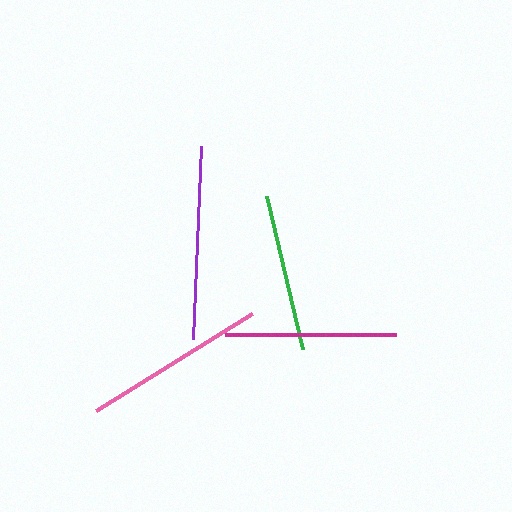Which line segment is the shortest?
The green line is the shortest at approximately 158 pixels.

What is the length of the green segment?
The green segment is approximately 158 pixels long.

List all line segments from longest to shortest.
From longest to shortest: purple, pink, magenta, green.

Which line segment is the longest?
The purple line is the longest at approximately 194 pixels.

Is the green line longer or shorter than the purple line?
The purple line is longer than the green line.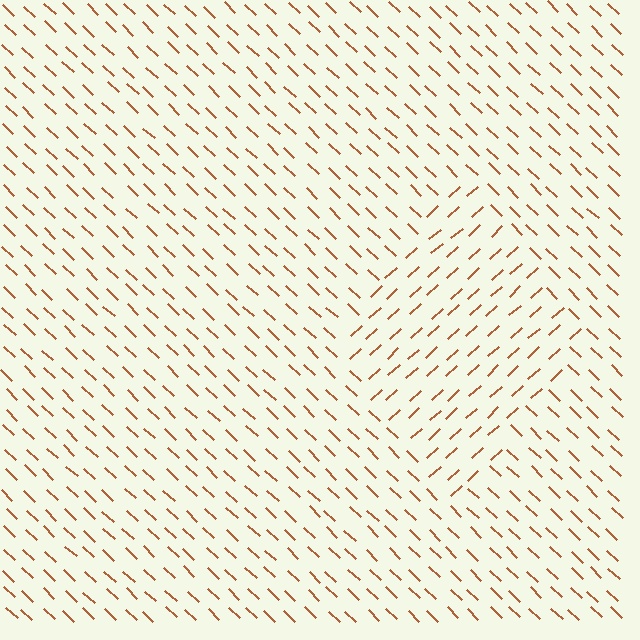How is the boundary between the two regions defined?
The boundary is defined purely by a change in line orientation (approximately 86 degrees difference). All lines are the same color and thickness.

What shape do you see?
I see a diamond.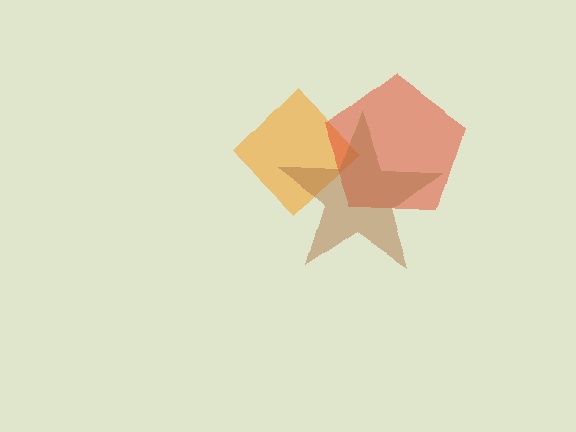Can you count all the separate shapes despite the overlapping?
Yes, there are 3 separate shapes.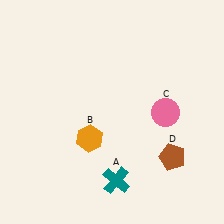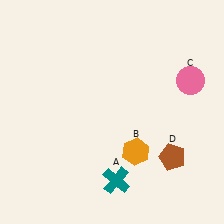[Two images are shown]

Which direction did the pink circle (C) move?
The pink circle (C) moved up.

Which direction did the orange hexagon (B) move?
The orange hexagon (B) moved right.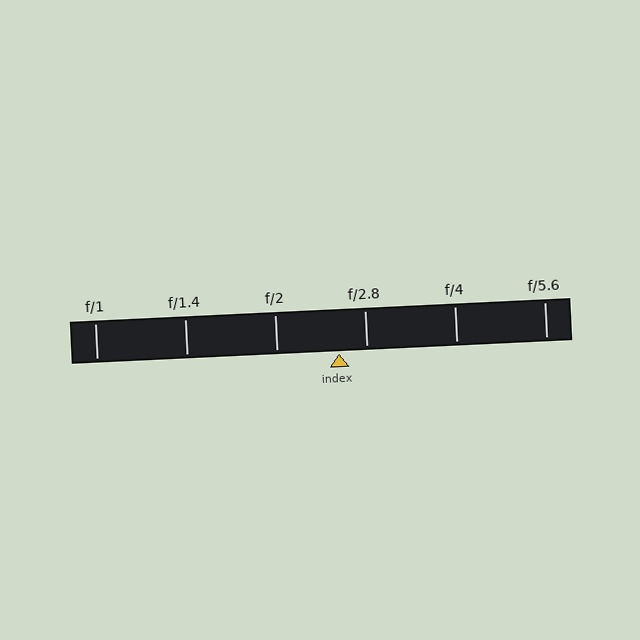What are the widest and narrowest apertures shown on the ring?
The widest aperture shown is f/1 and the narrowest is f/5.6.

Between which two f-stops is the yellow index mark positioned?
The index mark is between f/2 and f/2.8.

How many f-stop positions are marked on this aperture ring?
There are 6 f-stop positions marked.